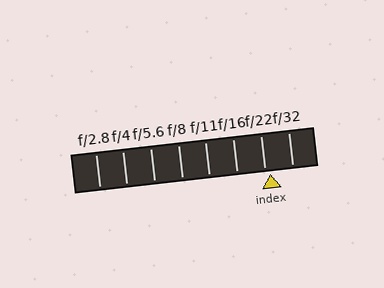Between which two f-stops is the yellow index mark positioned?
The index mark is between f/22 and f/32.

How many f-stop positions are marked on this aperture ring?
There are 8 f-stop positions marked.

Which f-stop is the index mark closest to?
The index mark is closest to f/22.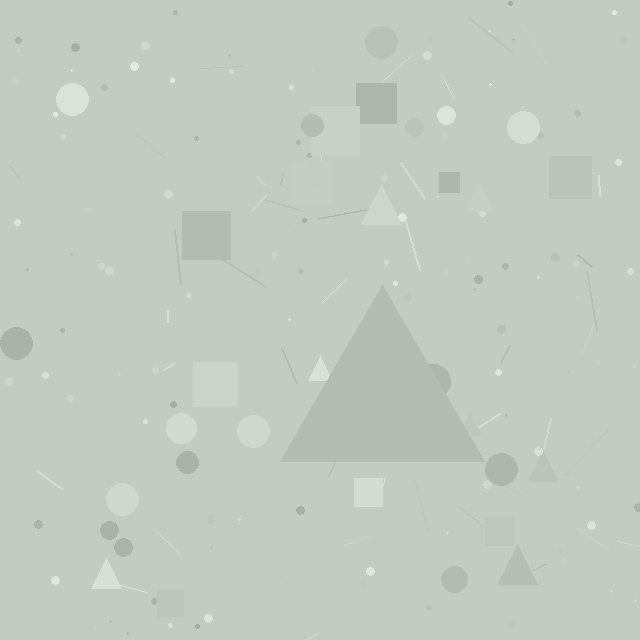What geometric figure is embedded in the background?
A triangle is embedded in the background.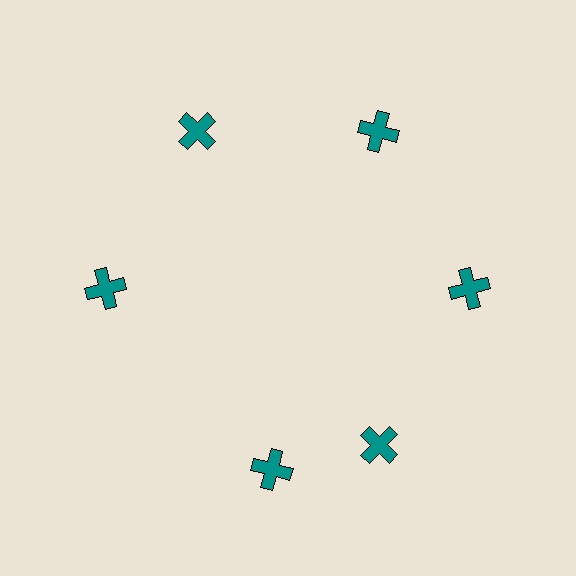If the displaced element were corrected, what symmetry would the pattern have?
It would have 6-fold rotational symmetry — the pattern would map onto itself every 60 degrees.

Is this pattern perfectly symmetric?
No. The 6 teal crosses are arranged in a ring, but one element near the 7 o'clock position is rotated out of alignment along the ring, breaking the 6-fold rotational symmetry.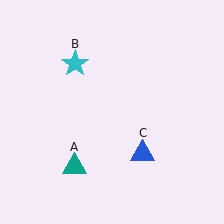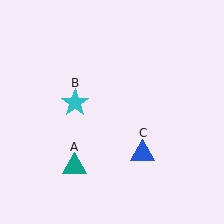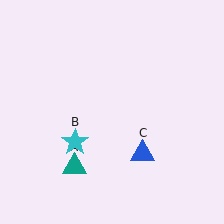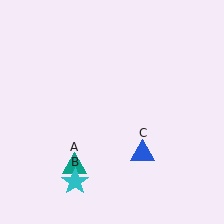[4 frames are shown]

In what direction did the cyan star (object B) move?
The cyan star (object B) moved down.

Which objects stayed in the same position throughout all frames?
Teal triangle (object A) and blue triangle (object C) remained stationary.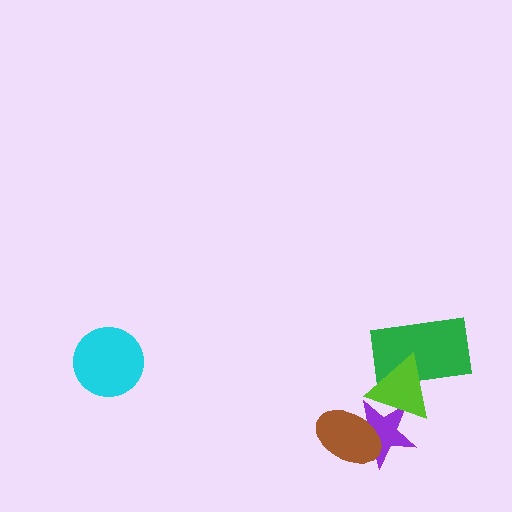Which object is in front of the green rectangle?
The lime triangle is in front of the green rectangle.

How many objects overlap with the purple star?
2 objects overlap with the purple star.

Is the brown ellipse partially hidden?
No, no other shape covers it.